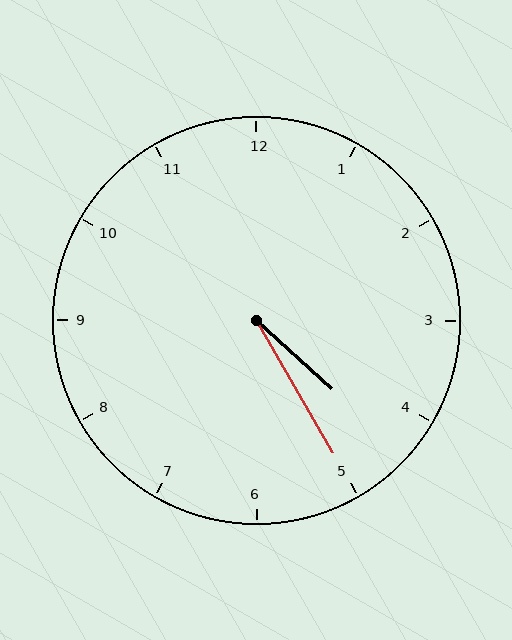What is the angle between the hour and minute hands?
Approximately 18 degrees.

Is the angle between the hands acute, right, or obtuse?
It is acute.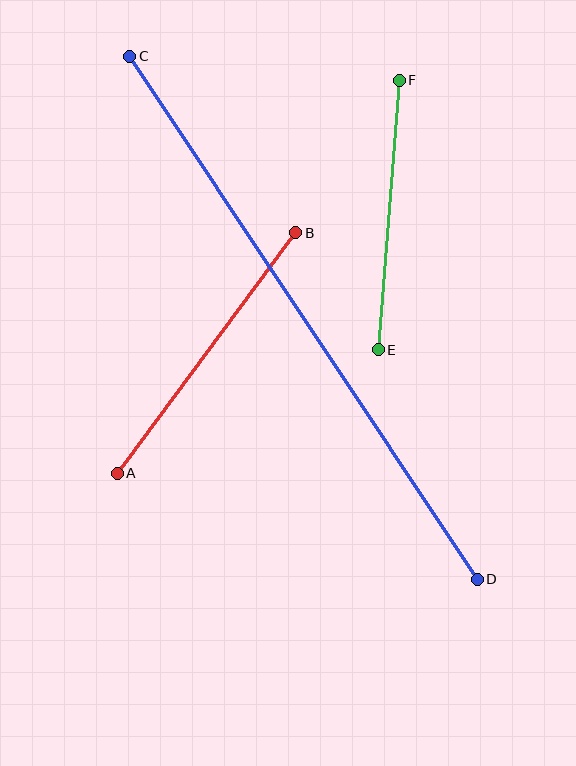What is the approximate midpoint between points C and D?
The midpoint is at approximately (303, 318) pixels.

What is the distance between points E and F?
The distance is approximately 270 pixels.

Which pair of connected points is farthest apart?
Points C and D are farthest apart.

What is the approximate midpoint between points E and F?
The midpoint is at approximately (389, 215) pixels.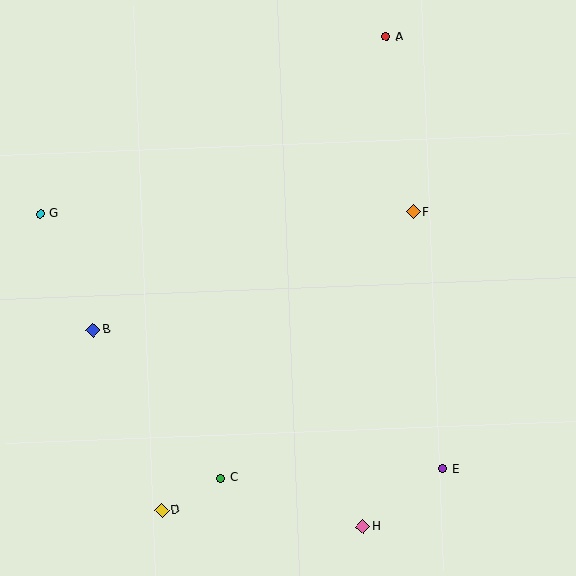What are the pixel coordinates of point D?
Point D is at (162, 510).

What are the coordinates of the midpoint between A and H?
The midpoint between A and H is at (375, 282).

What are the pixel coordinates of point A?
Point A is at (386, 37).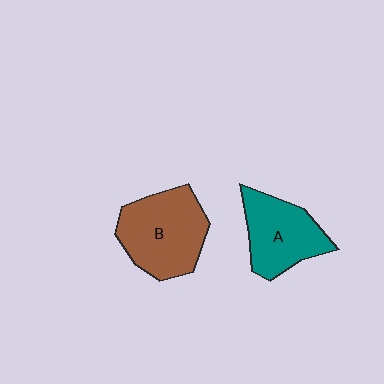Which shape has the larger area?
Shape B (brown).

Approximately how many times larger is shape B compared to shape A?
Approximately 1.2 times.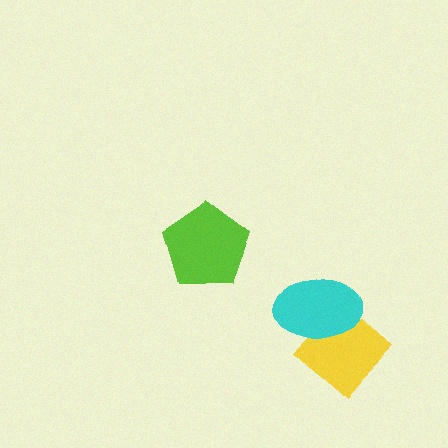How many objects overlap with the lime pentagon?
0 objects overlap with the lime pentagon.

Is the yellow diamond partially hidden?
Yes, it is partially covered by another shape.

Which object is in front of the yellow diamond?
The cyan ellipse is in front of the yellow diamond.